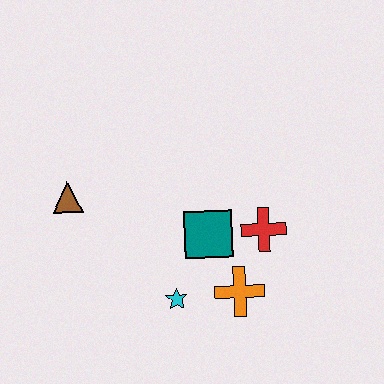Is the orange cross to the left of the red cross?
Yes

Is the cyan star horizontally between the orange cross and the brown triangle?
Yes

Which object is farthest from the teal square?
The brown triangle is farthest from the teal square.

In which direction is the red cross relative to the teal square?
The red cross is to the right of the teal square.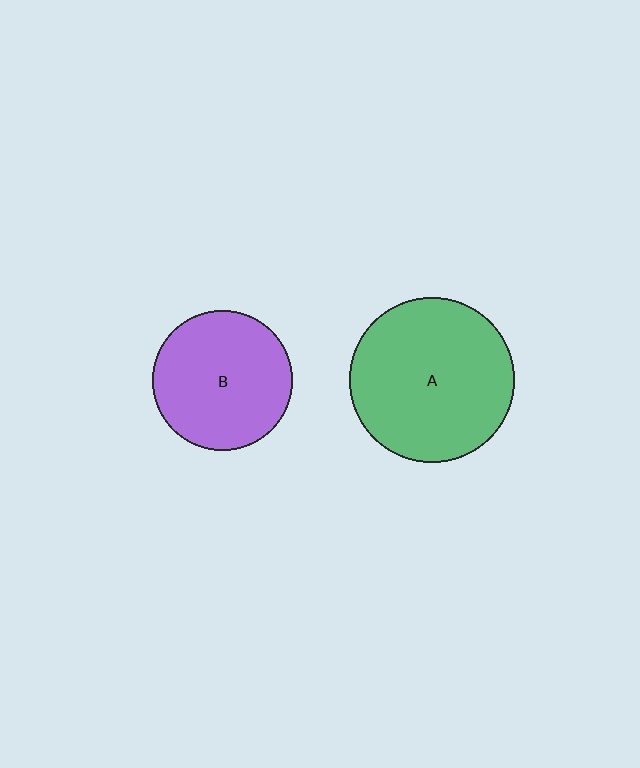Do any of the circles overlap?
No, none of the circles overlap.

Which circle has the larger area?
Circle A (green).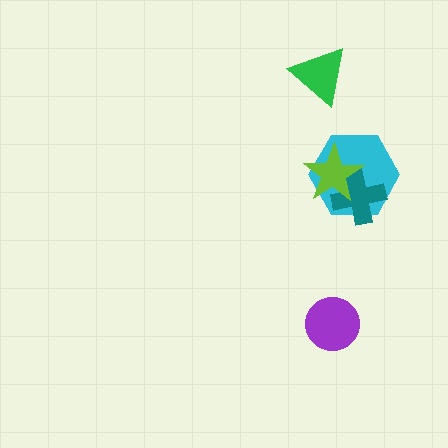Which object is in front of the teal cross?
The lime star is in front of the teal cross.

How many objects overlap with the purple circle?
0 objects overlap with the purple circle.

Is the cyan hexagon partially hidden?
Yes, it is partially covered by another shape.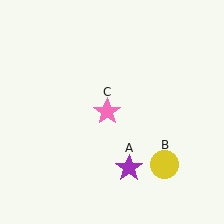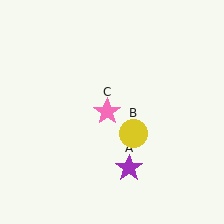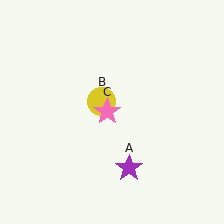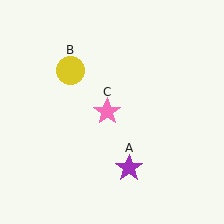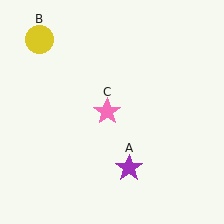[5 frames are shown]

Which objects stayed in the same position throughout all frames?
Purple star (object A) and pink star (object C) remained stationary.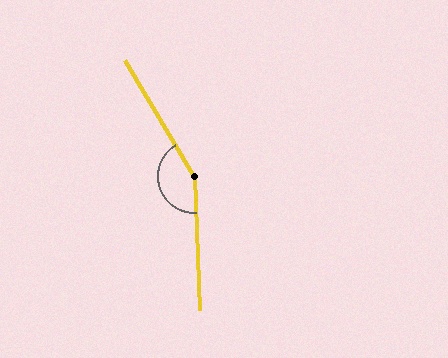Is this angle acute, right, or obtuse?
It is obtuse.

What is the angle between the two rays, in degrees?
Approximately 151 degrees.